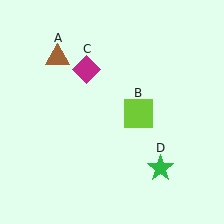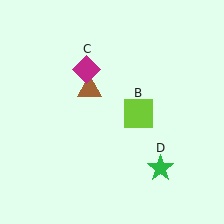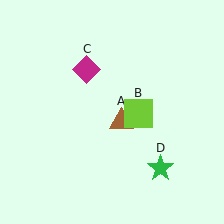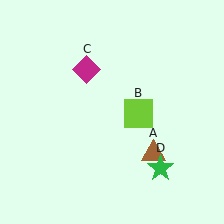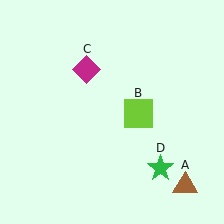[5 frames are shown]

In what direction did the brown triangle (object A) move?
The brown triangle (object A) moved down and to the right.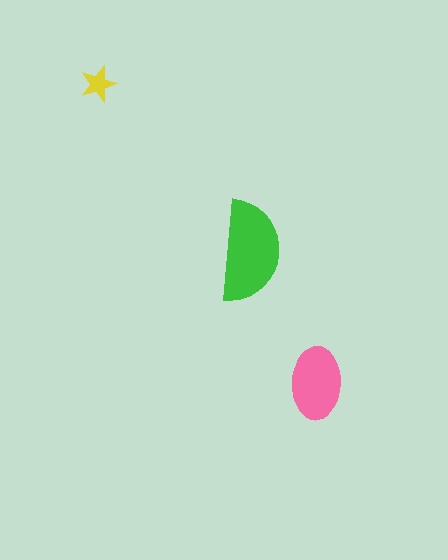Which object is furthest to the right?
The pink ellipse is rightmost.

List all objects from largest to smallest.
The green semicircle, the pink ellipse, the yellow star.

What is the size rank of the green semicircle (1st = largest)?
1st.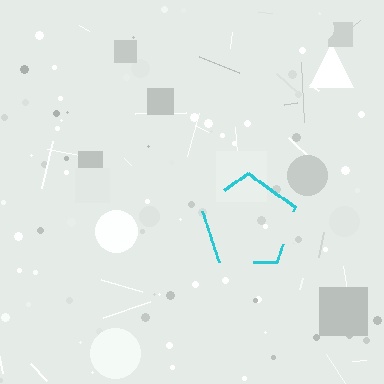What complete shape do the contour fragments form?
The contour fragments form a pentagon.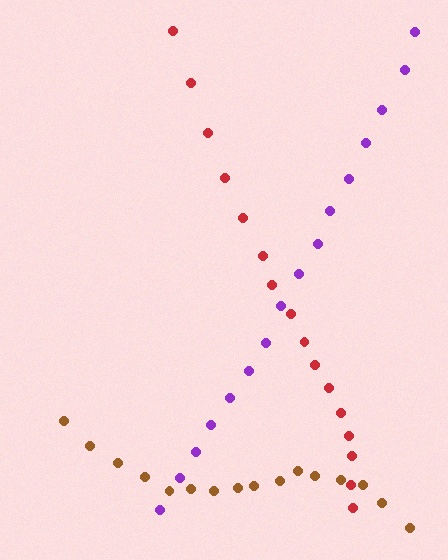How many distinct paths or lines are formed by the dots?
There are 3 distinct paths.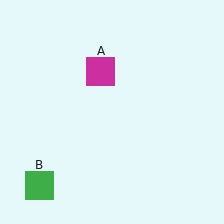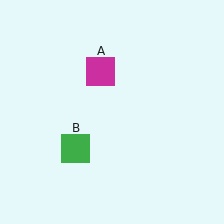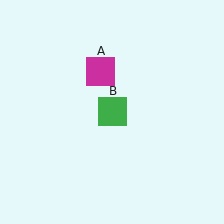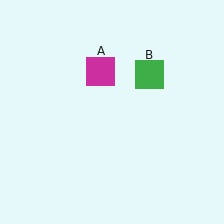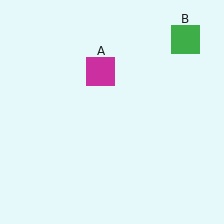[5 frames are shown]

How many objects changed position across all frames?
1 object changed position: green square (object B).